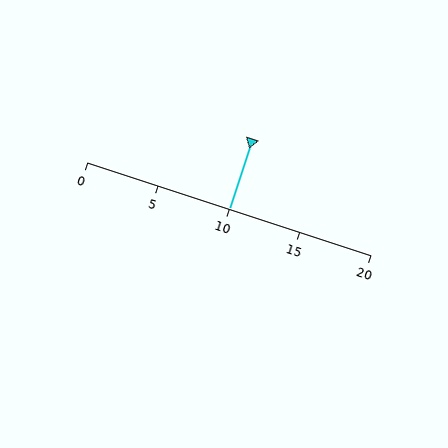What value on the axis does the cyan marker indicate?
The marker indicates approximately 10.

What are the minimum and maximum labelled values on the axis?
The axis runs from 0 to 20.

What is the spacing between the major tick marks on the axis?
The major ticks are spaced 5 apart.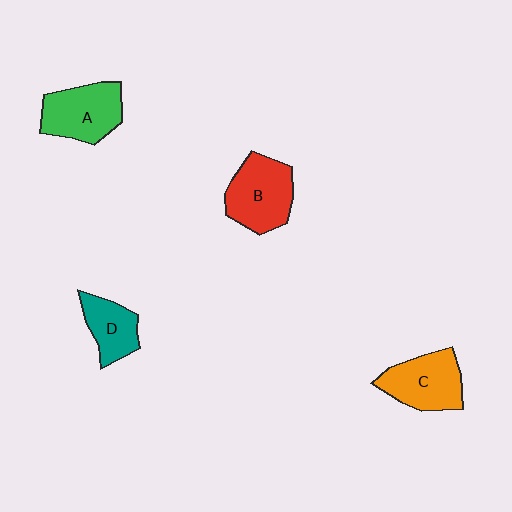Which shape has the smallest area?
Shape D (teal).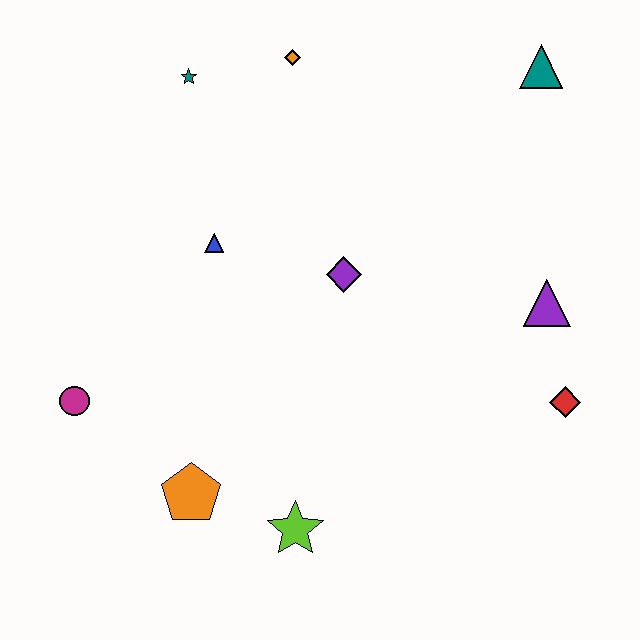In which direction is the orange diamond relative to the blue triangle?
The orange diamond is above the blue triangle.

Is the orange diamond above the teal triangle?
Yes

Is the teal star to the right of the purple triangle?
No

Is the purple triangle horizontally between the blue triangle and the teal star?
No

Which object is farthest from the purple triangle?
The magenta circle is farthest from the purple triangle.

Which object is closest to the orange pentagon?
The lime star is closest to the orange pentagon.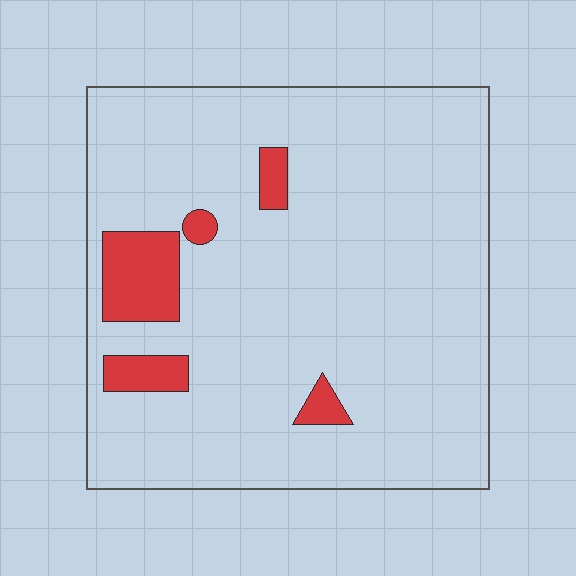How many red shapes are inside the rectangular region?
5.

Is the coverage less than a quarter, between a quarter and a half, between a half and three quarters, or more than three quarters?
Less than a quarter.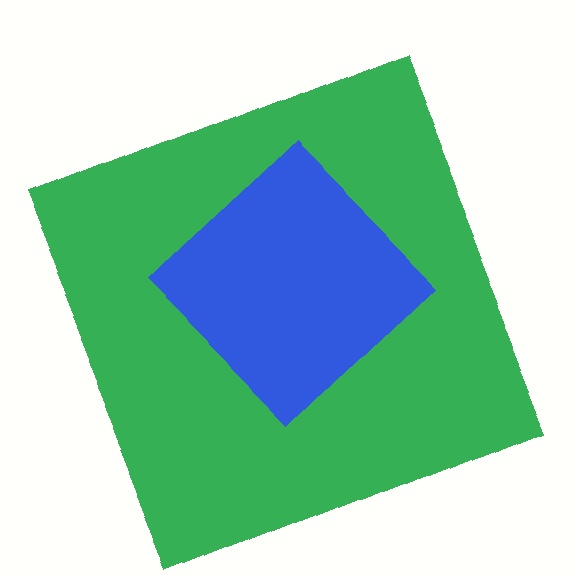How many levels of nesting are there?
2.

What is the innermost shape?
The blue diamond.